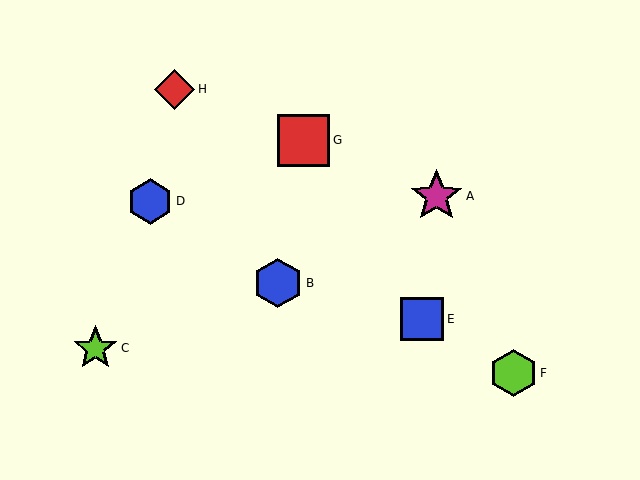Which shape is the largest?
The magenta star (labeled A) is the largest.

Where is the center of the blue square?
The center of the blue square is at (422, 319).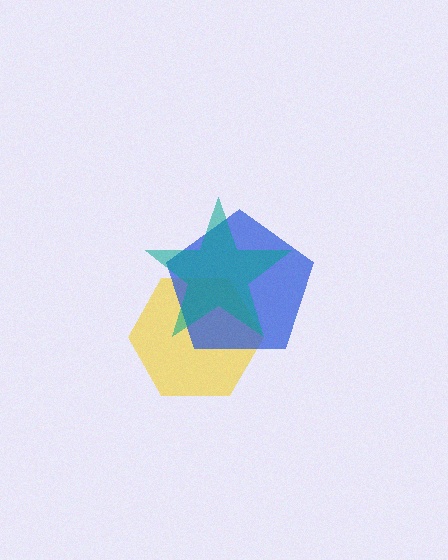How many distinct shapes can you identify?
There are 3 distinct shapes: a yellow hexagon, a blue pentagon, a teal star.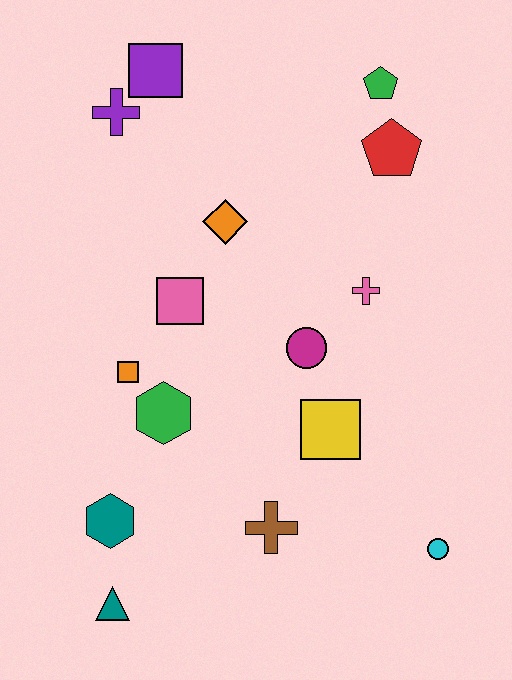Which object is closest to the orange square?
The green hexagon is closest to the orange square.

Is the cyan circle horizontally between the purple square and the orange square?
No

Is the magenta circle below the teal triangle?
No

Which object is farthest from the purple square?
The cyan circle is farthest from the purple square.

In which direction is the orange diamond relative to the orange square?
The orange diamond is above the orange square.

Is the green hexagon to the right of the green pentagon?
No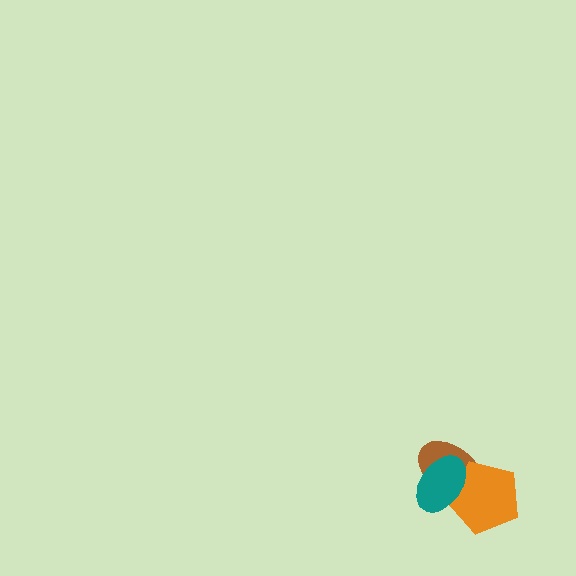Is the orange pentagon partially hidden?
Yes, it is partially covered by another shape.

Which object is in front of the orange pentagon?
The teal ellipse is in front of the orange pentagon.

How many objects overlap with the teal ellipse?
2 objects overlap with the teal ellipse.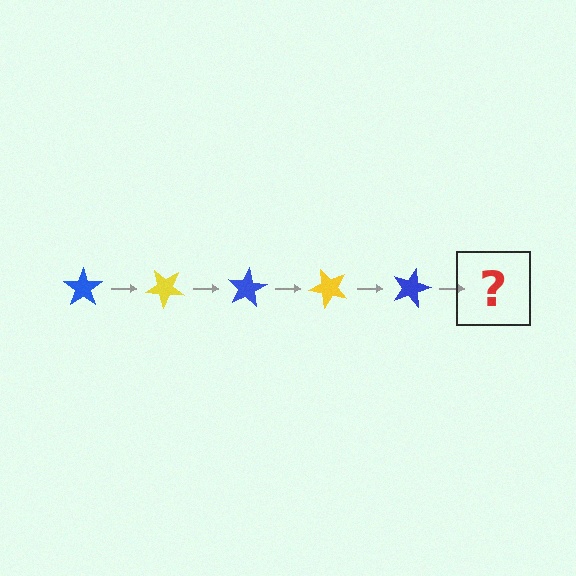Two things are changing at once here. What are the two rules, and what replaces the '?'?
The two rules are that it rotates 40 degrees each step and the color cycles through blue and yellow. The '?' should be a yellow star, rotated 200 degrees from the start.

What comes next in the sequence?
The next element should be a yellow star, rotated 200 degrees from the start.